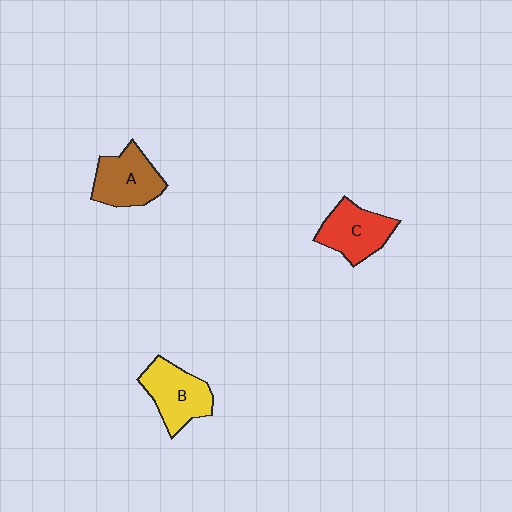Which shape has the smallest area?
Shape C (red).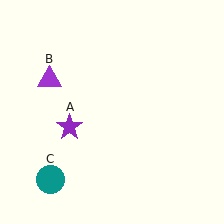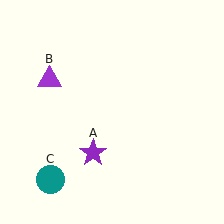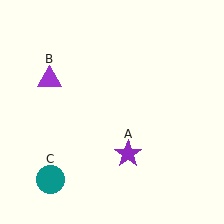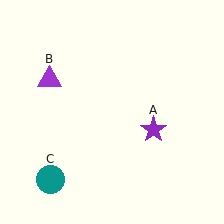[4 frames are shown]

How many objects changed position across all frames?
1 object changed position: purple star (object A).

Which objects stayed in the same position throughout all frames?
Purple triangle (object B) and teal circle (object C) remained stationary.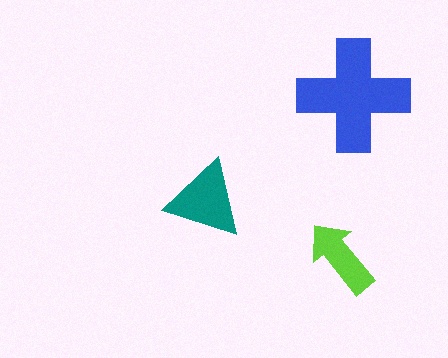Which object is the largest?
The blue cross.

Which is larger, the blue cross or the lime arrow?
The blue cross.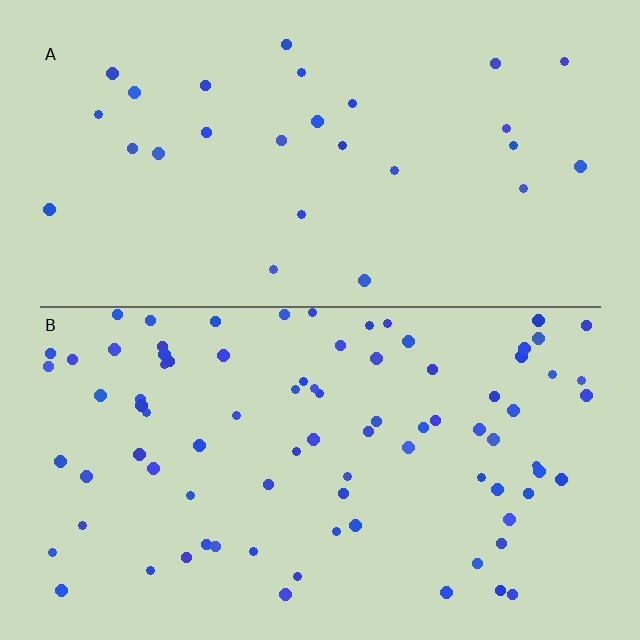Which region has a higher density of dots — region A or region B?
B (the bottom).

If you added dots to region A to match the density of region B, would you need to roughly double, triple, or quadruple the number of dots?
Approximately triple.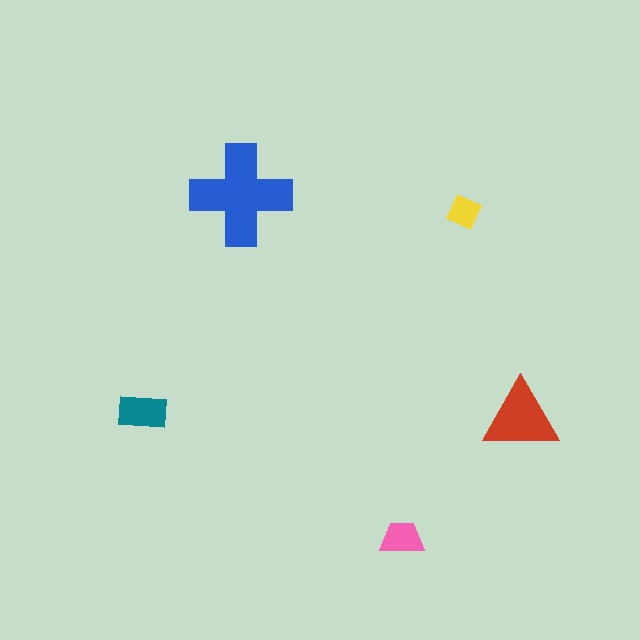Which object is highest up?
The blue cross is topmost.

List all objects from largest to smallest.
The blue cross, the red triangle, the teal rectangle, the pink trapezoid, the yellow square.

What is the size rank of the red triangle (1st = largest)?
2nd.